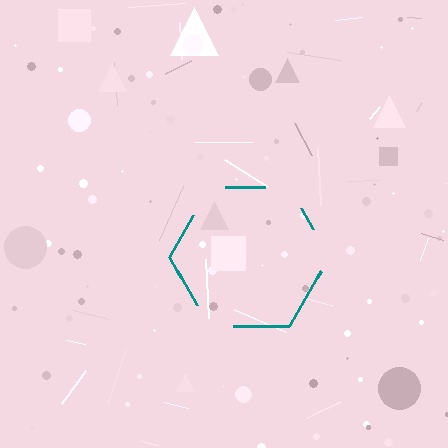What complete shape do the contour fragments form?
The contour fragments form a hexagon.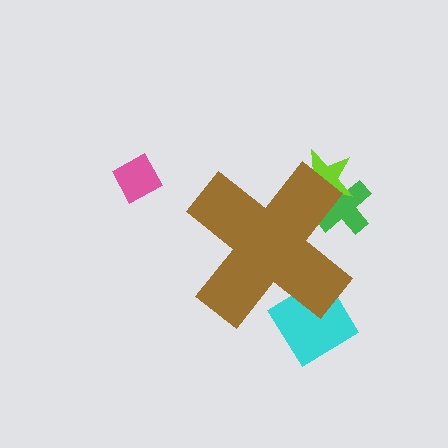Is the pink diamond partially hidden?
No, the pink diamond is fully visible.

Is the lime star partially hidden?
Yes, the lime star is partially hidden behind the brown cross.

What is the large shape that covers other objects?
A brown cross.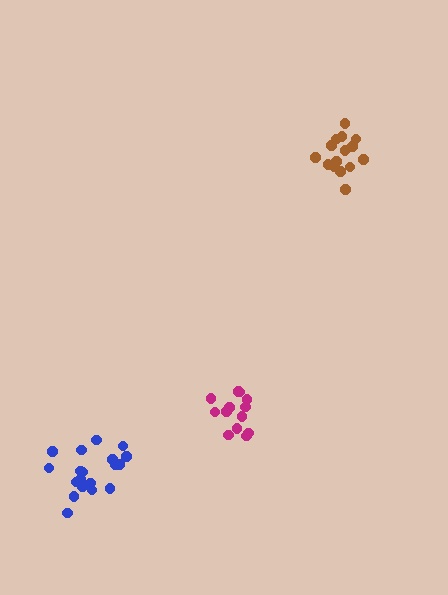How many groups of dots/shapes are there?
There are 3 groups.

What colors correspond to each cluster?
The clusters are colored: magenta, brown, blue.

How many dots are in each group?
Group 1: 13 dots, Group 2: 15 dots, Group 3: 19 dots (47 total).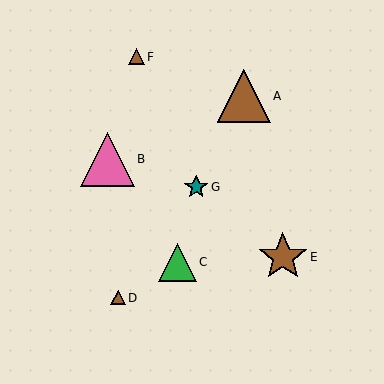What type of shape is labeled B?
Shape B is a pink triangle.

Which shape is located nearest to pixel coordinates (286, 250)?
The brown star (labeled E) at (283, 257) is nearest to that location.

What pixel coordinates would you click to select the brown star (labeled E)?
Click at (283, 257) to select the brown star E.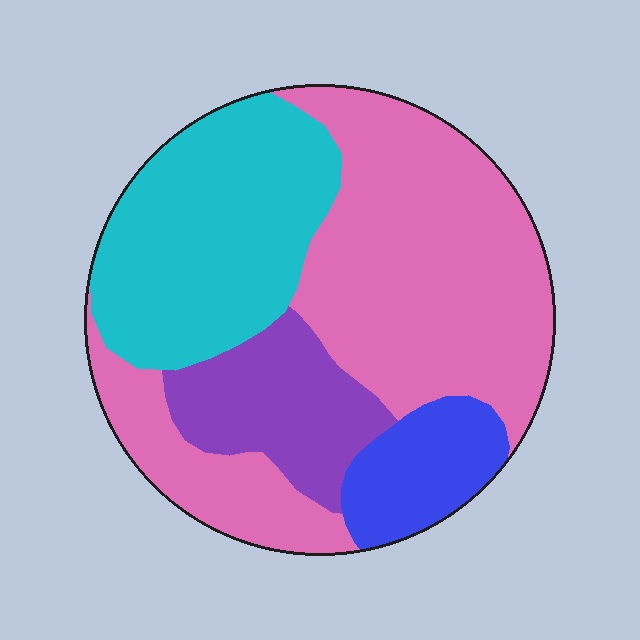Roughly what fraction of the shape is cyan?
Cyan takes up between a quarter and a half of the shape.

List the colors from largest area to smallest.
From largest to smallest: pink, cyan, purple, blue.